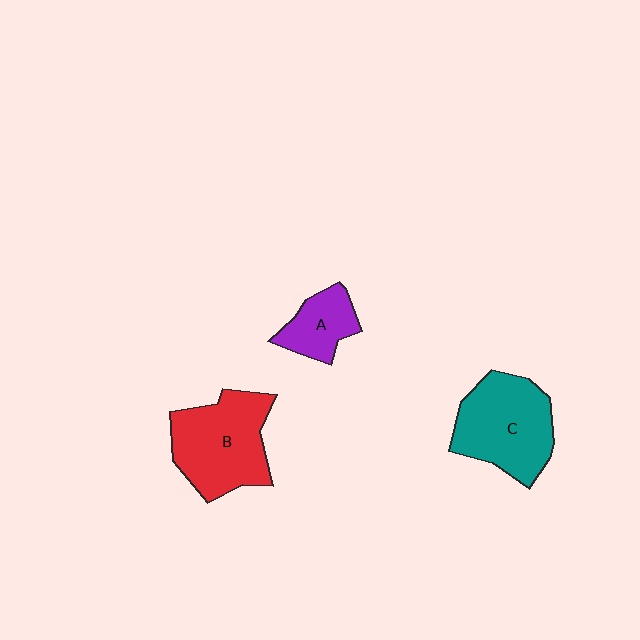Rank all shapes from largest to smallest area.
From largest to smallest: B (red), C (teal), A (purple).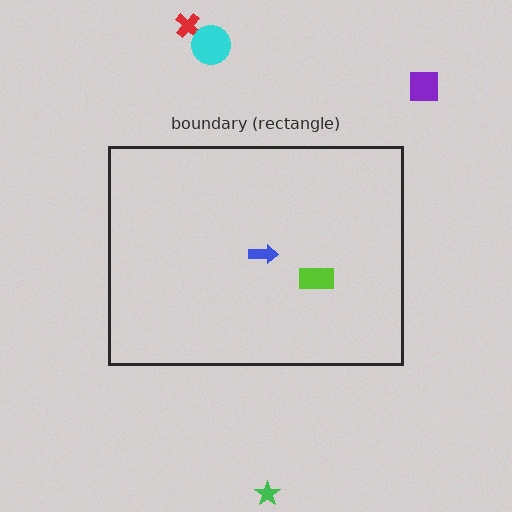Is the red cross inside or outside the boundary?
Outside.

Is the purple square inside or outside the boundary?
Outside.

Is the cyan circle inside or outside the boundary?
Outside.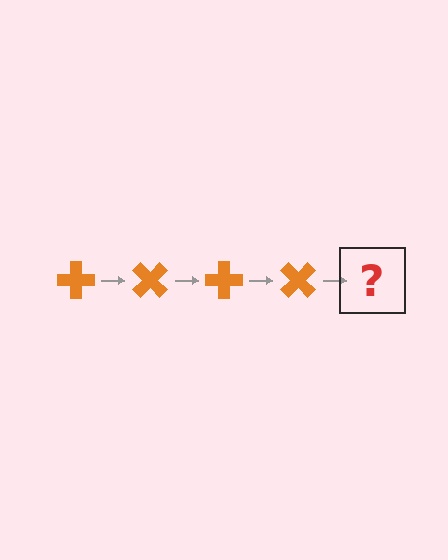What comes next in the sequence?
The next element should be an orange cross rotated 180 degrees.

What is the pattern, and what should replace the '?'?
The pattern is that the cross rotates 45 degrees each step. The '?' should be an orange cross rotated 180 degrees.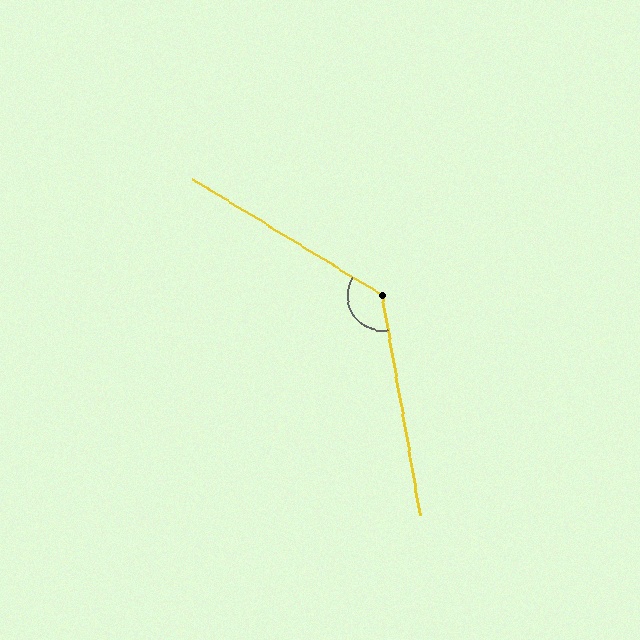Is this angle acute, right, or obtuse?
It is obtuse.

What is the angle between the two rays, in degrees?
Approximately 131 degrees.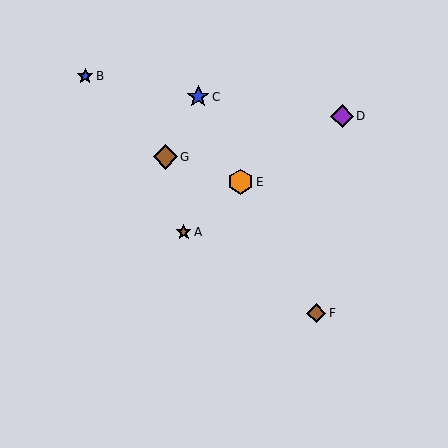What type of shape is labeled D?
Shape D is a purple diamond.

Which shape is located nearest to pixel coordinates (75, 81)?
The blue star (labeled B) at (85, 76) is nearest to that location.